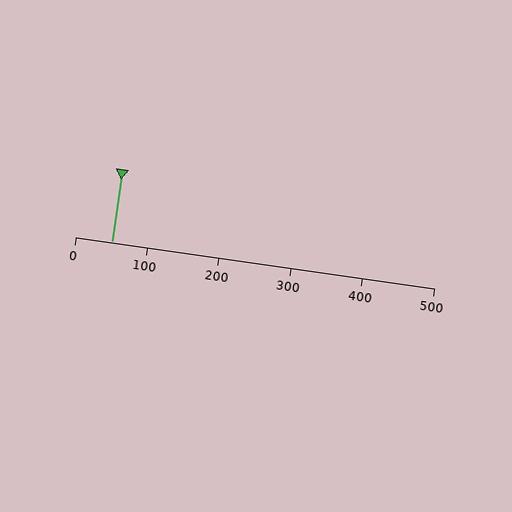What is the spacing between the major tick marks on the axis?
The major ticks are spaced 100 apart.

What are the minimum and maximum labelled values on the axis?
The axis runs from 0 to 500.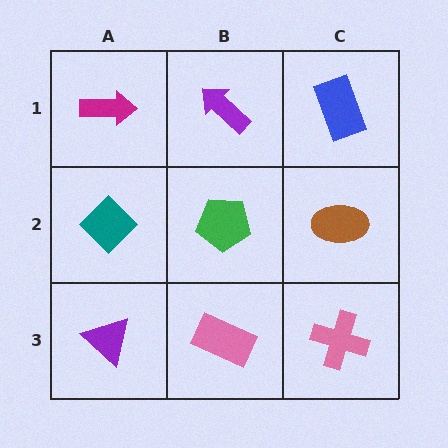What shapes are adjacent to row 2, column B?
A purple arrow (row 1, column B), a pink rectangle (row 3, column B), a teal diamond (row 2, column A), a brown ellipse (row 2, column C).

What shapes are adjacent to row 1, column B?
A green pentagon (row 2, column B), a magenta arrow (row 1, column A), a blue rectangle (row 1, column C).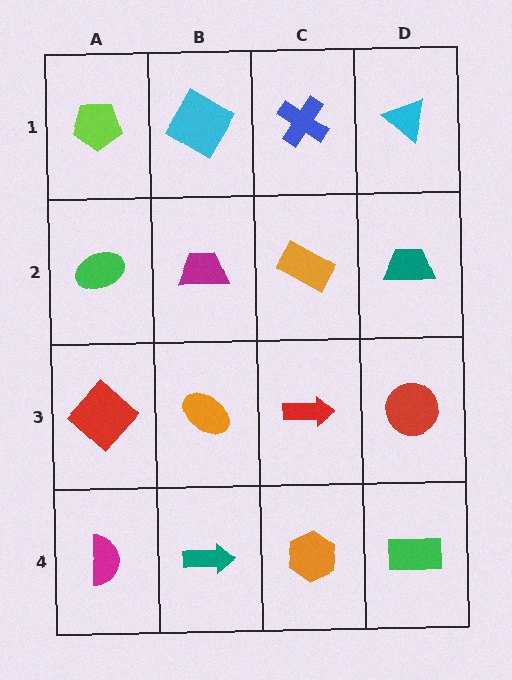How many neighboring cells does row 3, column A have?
3.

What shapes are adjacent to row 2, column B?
A cyan diamond (row 1, column B), an orange ellipse (row 3, column B), a green ellipse (row 2, column A), an orange rectangle (row 2, column C).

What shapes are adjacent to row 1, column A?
A green ellipse (row 2, column A), a cyan diamond (row 1, column B).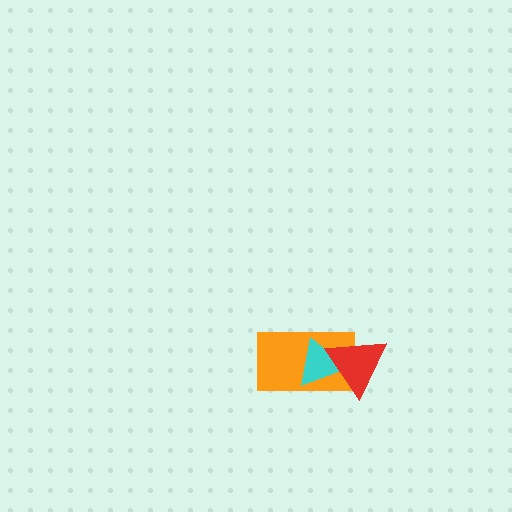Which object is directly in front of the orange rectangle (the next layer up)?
The cyan triangle is directly in front of the orange rectangle.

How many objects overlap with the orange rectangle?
2 objects overlap with the orange rectangle.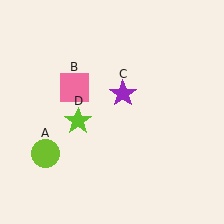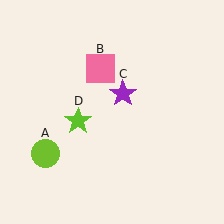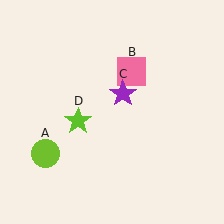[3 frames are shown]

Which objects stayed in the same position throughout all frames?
Lime circle (object A) and purple star (object C) and lime star (object D) remained stationary.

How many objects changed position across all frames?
1 object changed position: pink square (object B).